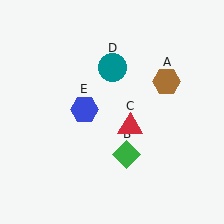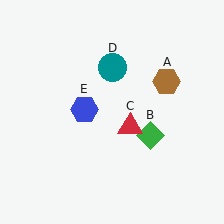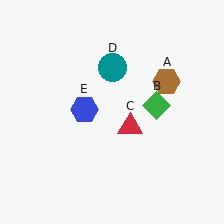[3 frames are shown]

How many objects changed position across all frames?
1 object changed position: green diamond (object B).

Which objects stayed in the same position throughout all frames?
Brown hexagon (object A) and red triangle (object C) and teal circle (object D) and blue hexagon (object E) remained stationary.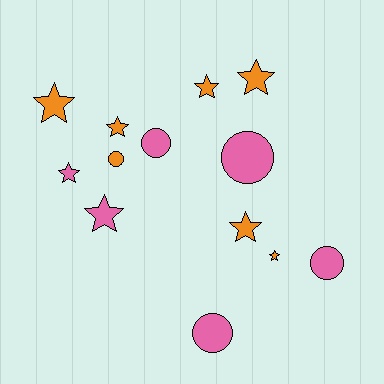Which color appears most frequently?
Orange, with 7 objects.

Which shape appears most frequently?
Star, with 8 objects.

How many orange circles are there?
There is 1 orange circle.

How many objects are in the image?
There are 13 objects.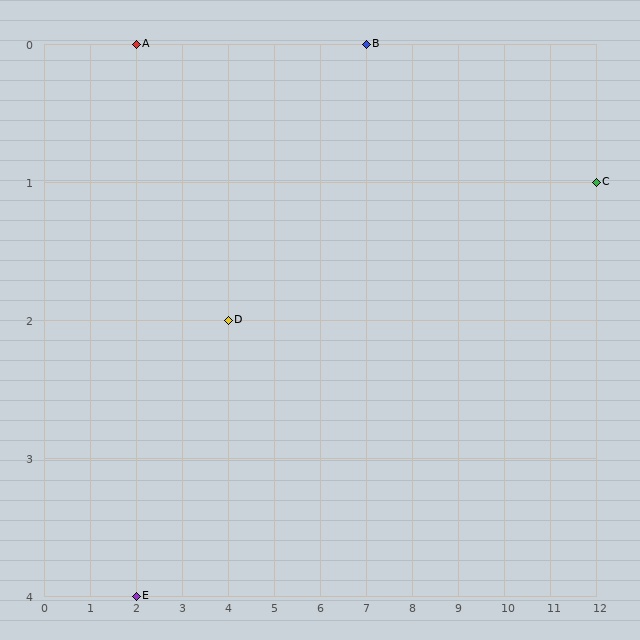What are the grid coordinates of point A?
Point A is at grid coordinates (2, 0).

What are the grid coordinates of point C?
Point C is at grid coordinates (12, 1).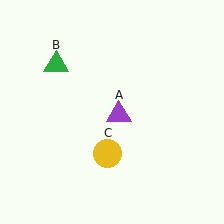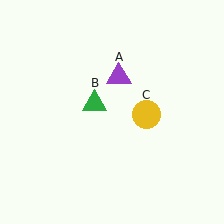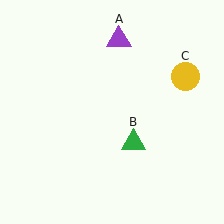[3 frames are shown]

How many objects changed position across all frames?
3 objects changed position: purple triangle (object A), green triangle (object B), yellow circle (object C).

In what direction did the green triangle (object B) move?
The green triangle (object B) moved down and to the right.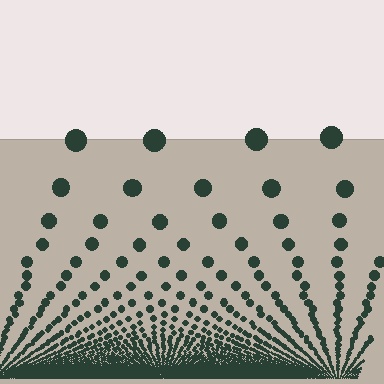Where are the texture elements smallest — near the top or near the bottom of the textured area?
Near the bottom.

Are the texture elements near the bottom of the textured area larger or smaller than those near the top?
Smaller. The gradient is inverted — elements near the bottom are smaller and denser.